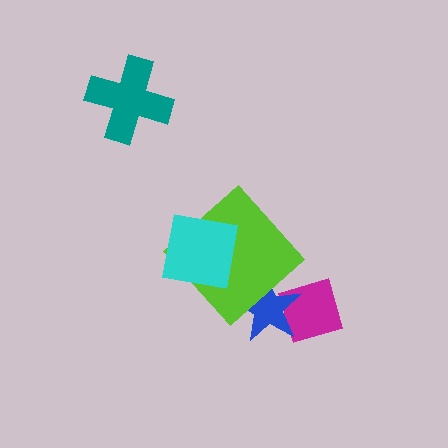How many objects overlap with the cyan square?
1 object overlaps with the cyan square.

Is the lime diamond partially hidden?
Yes, it is partially covered by another shape.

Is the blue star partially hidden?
Yes, it is partially covered by another shape.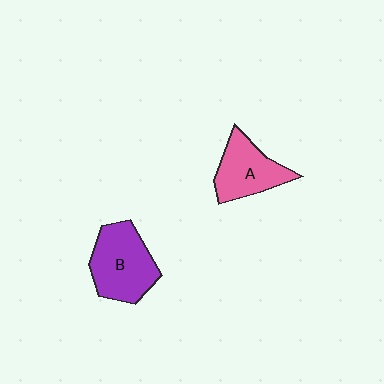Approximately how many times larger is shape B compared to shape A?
Approximately 1.2 times.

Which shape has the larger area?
Shape B (purple).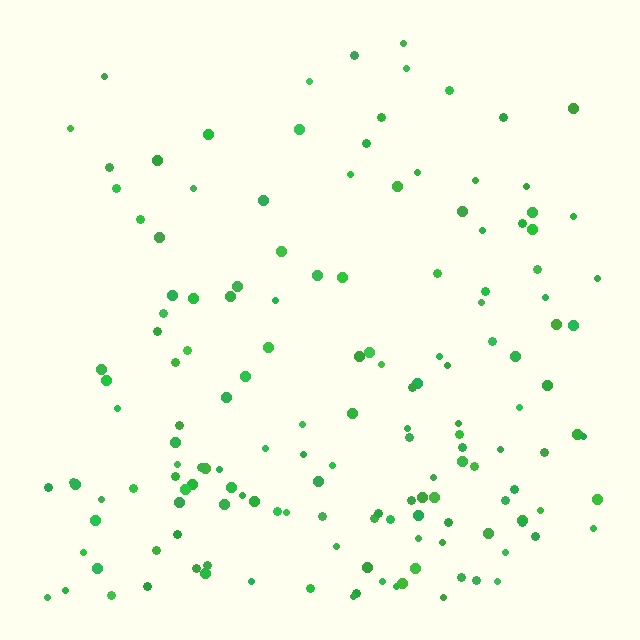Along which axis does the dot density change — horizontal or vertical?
Vertical.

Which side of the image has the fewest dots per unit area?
The top.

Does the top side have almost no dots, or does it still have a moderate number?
Still a moderate number, just noticeably fewer than the bottom.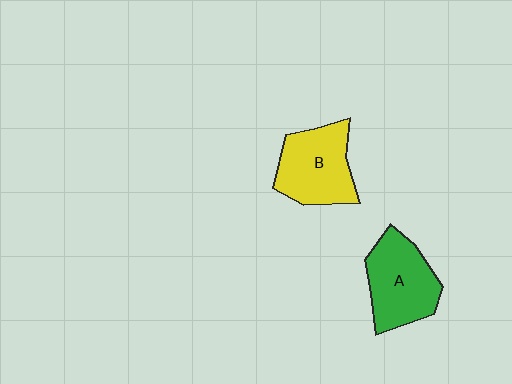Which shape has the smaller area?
Shape B (yellow).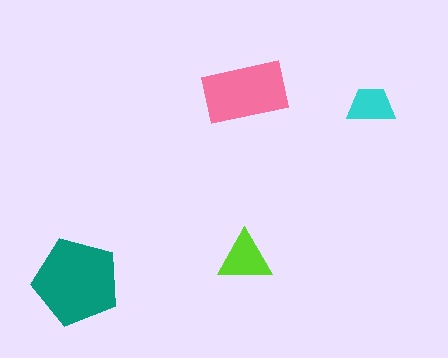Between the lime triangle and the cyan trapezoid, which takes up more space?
The lime triangle.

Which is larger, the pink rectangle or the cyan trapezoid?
The pink rectangle.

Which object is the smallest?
The cyan trapezoid.